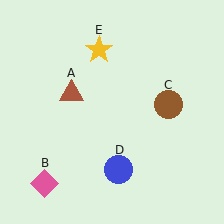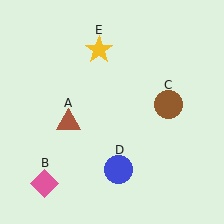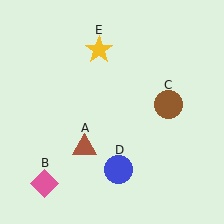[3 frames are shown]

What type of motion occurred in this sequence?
The brown triangle (object A) rotated counterclockwise around the center of the scene.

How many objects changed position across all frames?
1 object changed position: brown triangle (object A).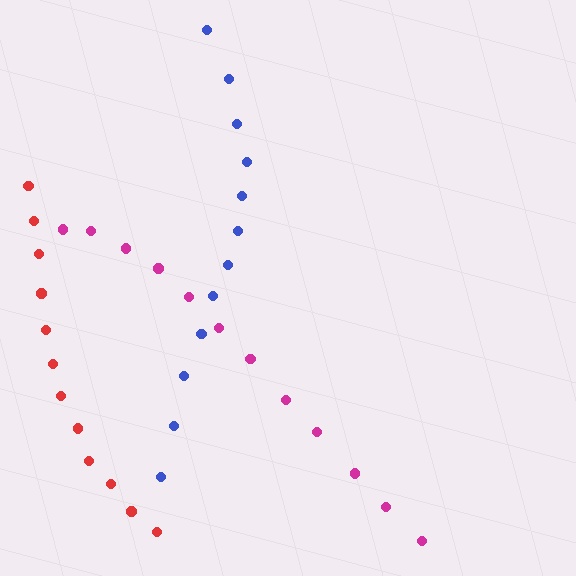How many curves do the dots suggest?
There are 3 distinct paths.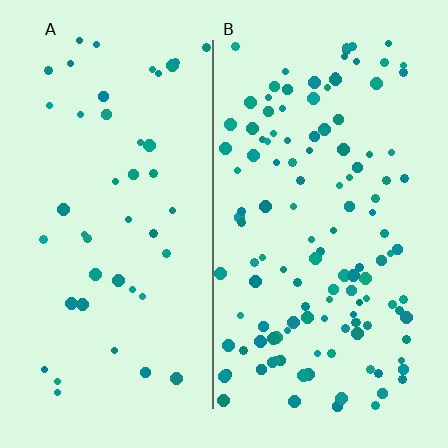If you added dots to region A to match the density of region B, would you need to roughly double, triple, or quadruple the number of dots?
Approximately triple.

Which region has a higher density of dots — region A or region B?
B (the right).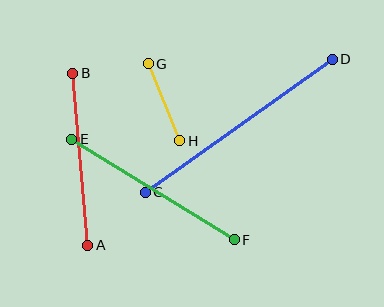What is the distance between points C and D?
The distance is approximately 229 pixels.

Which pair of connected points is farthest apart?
Points C and D are farthest apart.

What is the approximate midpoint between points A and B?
The midpoint is at approximately (80, 159) pixels.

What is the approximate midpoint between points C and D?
The midpoint is at approximately (239, 126) pixels.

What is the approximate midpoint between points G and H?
The midpoint is at approximately (164, 102) pixels.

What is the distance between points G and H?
The distance is approximately 83 pixels.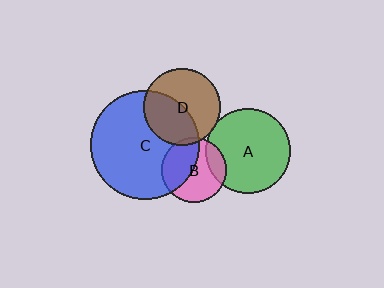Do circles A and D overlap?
Yes.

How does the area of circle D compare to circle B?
Approximately 1.4 times.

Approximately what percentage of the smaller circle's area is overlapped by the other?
Approximately 5%.